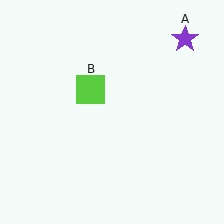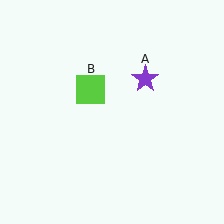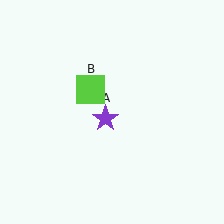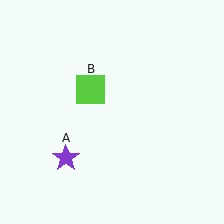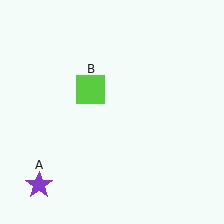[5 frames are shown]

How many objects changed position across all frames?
1 object changed position: purple star (object A).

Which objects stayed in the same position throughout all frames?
Lime square (object B) remained stationary.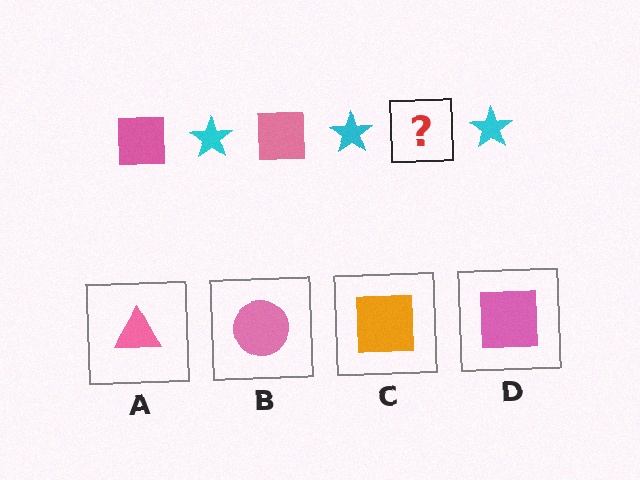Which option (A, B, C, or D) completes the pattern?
D.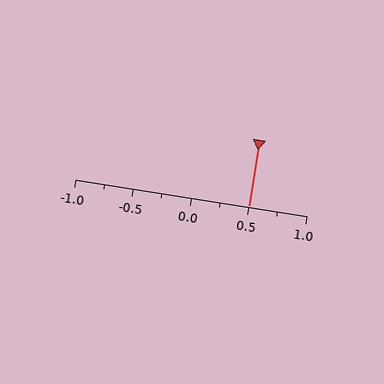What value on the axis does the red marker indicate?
The marker indicates approximately 0.5.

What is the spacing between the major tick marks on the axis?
The major ticks are spaced 0.5 apart.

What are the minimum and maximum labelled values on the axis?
The axis runs from -1.0 to 1.0.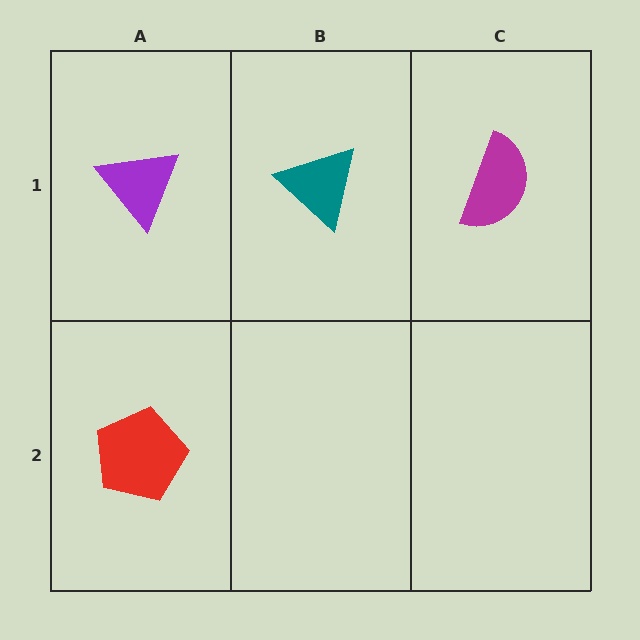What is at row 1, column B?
A teal triangle.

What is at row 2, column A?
A red pentagon.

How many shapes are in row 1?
3 shapes.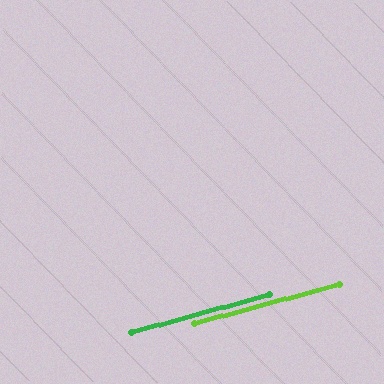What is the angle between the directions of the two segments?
Approximately 0 degrees.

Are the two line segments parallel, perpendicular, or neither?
Parallel — their directions differ by only 0.0°.